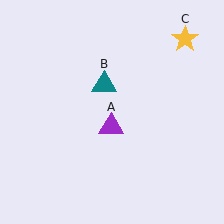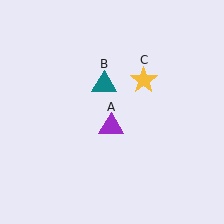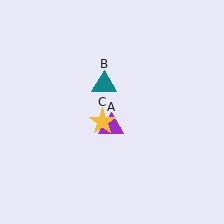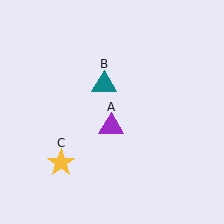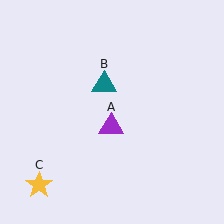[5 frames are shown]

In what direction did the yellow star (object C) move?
The yellow star (object C) moved down and to the left.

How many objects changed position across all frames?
1 object changed position: yellow star (object C).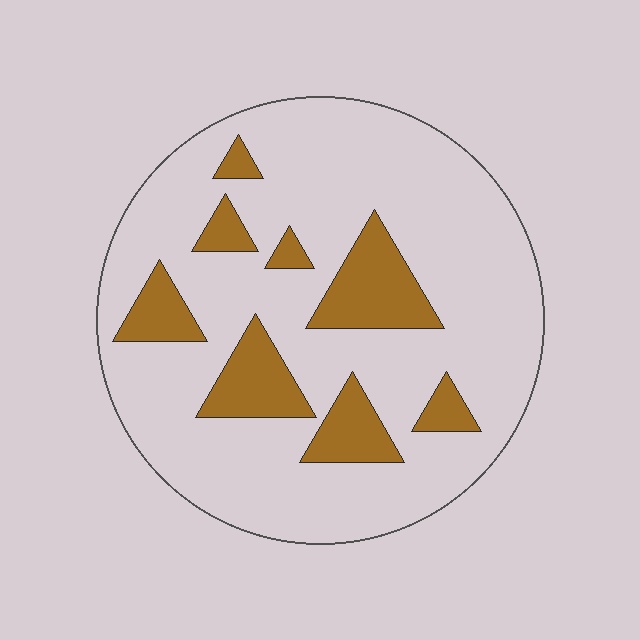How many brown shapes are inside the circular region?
8.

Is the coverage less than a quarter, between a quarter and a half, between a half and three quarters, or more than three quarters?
Less than a quarter.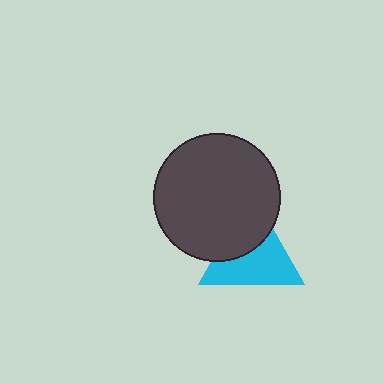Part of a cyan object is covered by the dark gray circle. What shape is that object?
It is a triangle.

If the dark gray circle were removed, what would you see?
You would see the complete cyan triangle.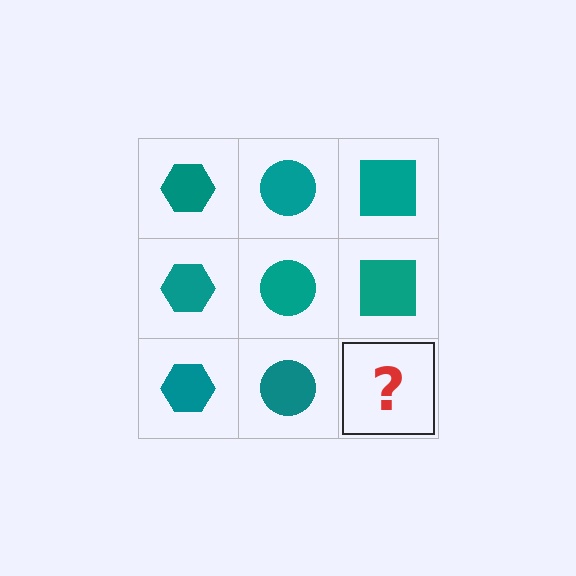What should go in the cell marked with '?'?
The missing cell should contain a teal square.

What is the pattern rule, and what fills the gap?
The rule is that each column has a consistent shape. The gap should be filled with a teal square.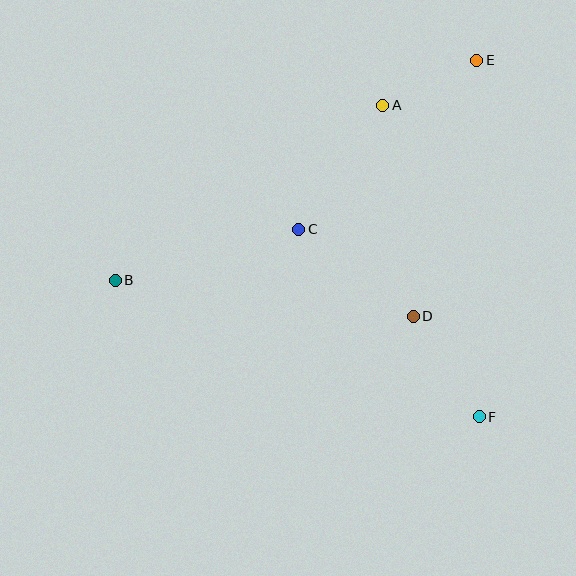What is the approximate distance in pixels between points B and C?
The distance between B and C is approximately 191 pixels.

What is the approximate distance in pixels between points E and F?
The distance between E and F is approximately 357 pixels.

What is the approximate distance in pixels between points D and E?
The distance between D and E is approximately 264 pixels.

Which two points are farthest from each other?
Points B and E are farthest from each other.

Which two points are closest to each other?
Points A and E are closest to each other.